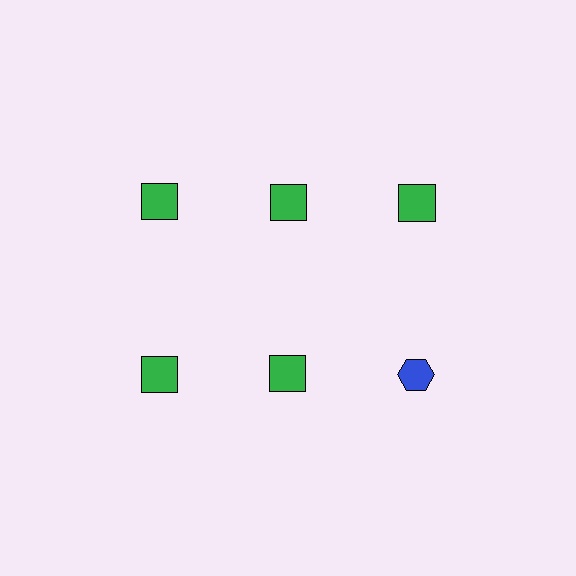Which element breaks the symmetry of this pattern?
The blue hexagon in the second row, center column breaks the symmetry. All other shapes are green squares.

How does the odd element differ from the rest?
It differs in both color (blue instead of green) and shape (hexagon instead of square).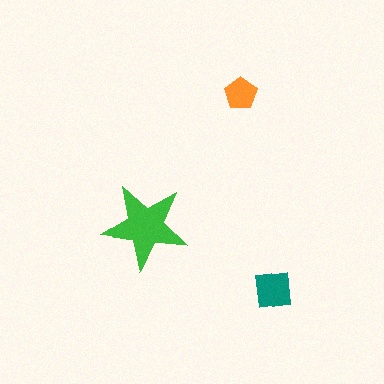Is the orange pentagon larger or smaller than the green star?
Smaller.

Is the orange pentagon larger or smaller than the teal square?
Smaller.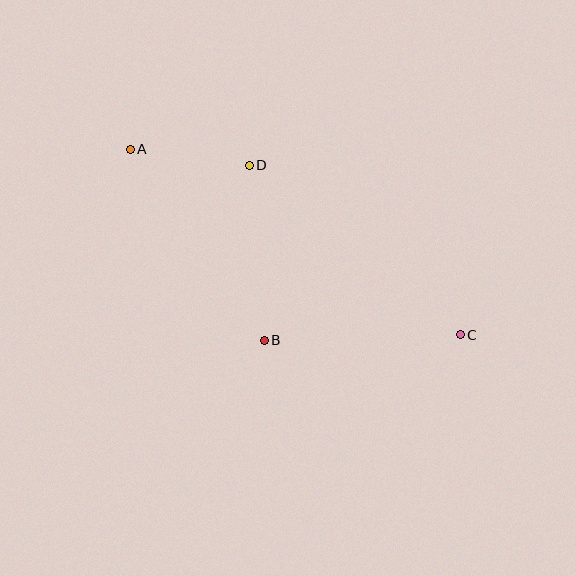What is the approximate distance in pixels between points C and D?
The distance between C and D is approximately 270 pixels.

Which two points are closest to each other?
Points A and D are closest to each other.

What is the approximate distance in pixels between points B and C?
The distance between B and C is approximately 196 pixels.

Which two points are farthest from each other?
Points A and C are farthest from each other.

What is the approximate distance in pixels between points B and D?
The distance between B and D is approximately 176 pixels.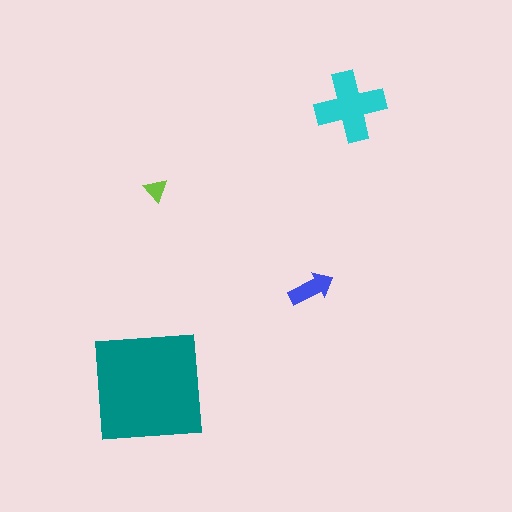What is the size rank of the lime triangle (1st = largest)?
4th.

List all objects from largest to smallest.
The teal square, the cyan cross, the blue arrow, the lime triangle.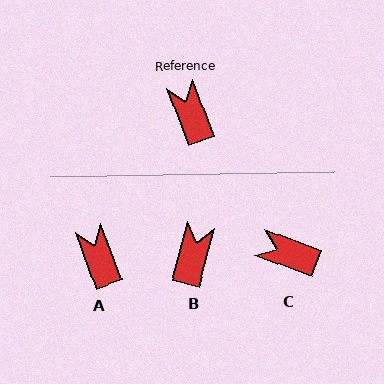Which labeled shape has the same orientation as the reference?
A.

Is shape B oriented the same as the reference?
No, it is off by about 35 degrees.